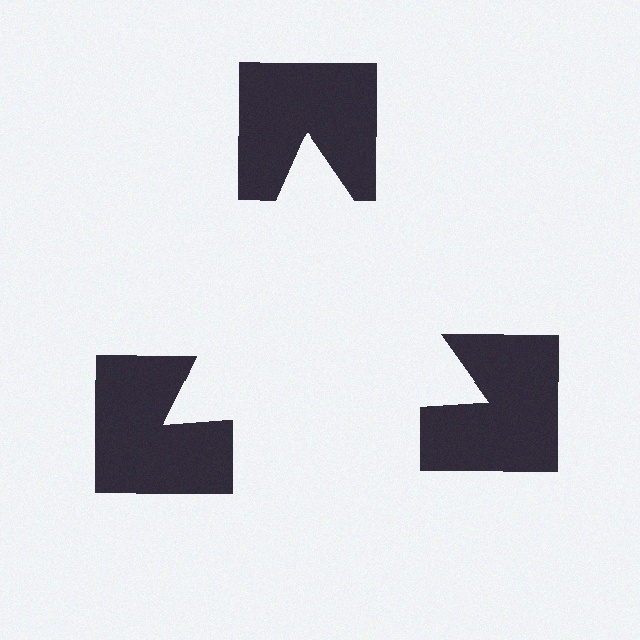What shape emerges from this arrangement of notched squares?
An illusory triangle — its edges are inferred from the aligned wedge cuts in the notched squares, not physically drawn.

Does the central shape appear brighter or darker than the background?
It typically appears slightly brighter than the background, even though no actual brightness change is drawn.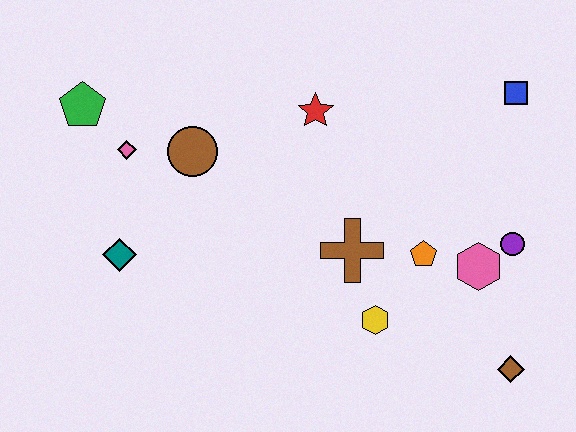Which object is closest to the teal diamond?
The pink diamond is closest to the teal diamond.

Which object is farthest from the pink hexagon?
The green pentagon is farthest from the pink hexagon.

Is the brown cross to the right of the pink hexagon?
No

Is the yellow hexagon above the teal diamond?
No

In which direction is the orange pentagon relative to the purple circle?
The orange pentagon is to the left of the purple circle.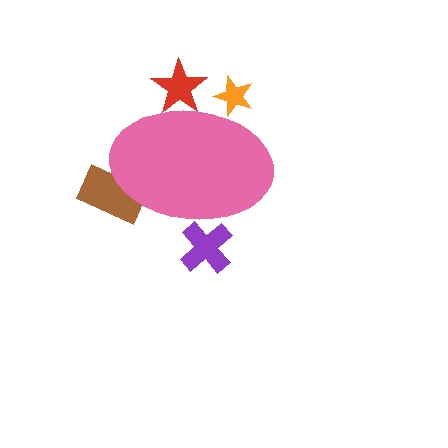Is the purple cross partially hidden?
Yes, the purple cross is partially hidden behind the pink ellipse.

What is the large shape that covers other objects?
A pink ellipse.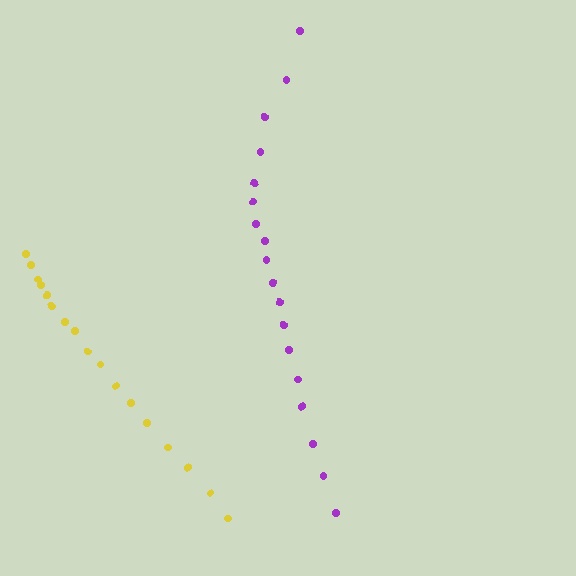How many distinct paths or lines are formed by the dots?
There are 2 distinct paths.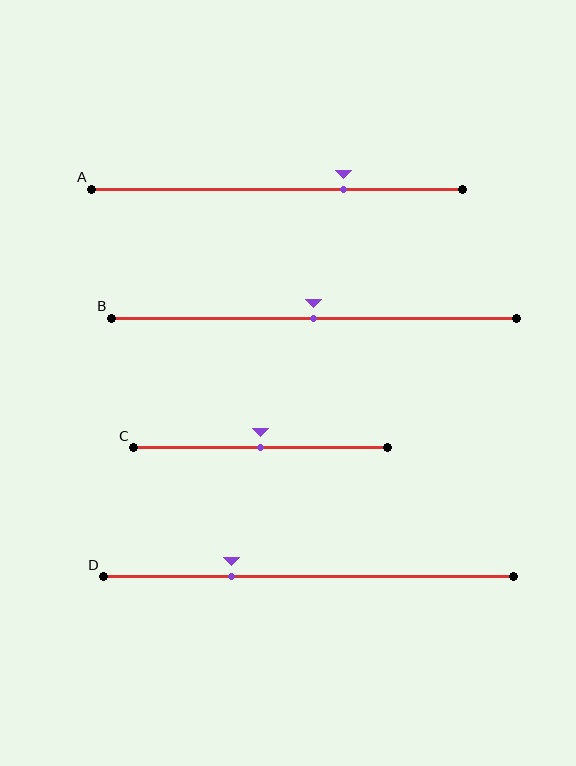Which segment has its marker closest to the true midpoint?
Segment B has its marker closest to the true midpoint.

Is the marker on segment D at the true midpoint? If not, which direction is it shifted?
No, the marker on segment D is shifted to the left by about 19% of the segment length.